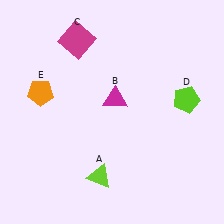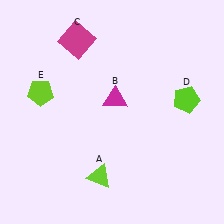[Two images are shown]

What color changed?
The pentagon (E) changed from orange in Image 1 to lime in Image 2.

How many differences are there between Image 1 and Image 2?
There is 1 difference between the two images.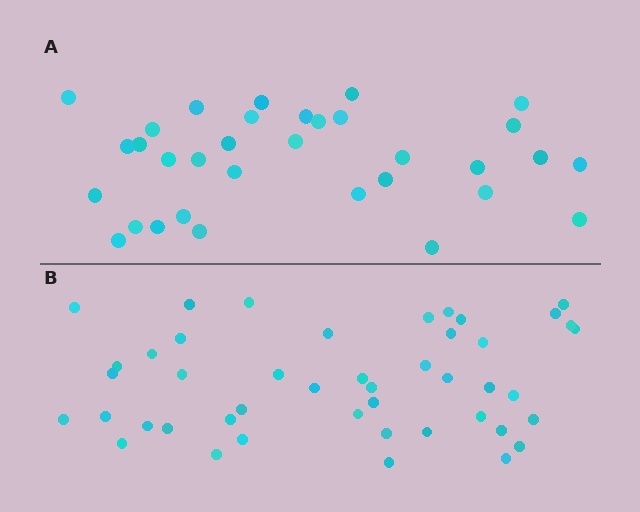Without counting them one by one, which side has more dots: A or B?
Region B (the bottom region) has more dots.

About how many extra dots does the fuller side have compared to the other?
Region B has roughly 12 or so more dots than region A.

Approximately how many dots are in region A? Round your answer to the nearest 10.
About 30 dots. (The exact count is 33, which rounds to 30.)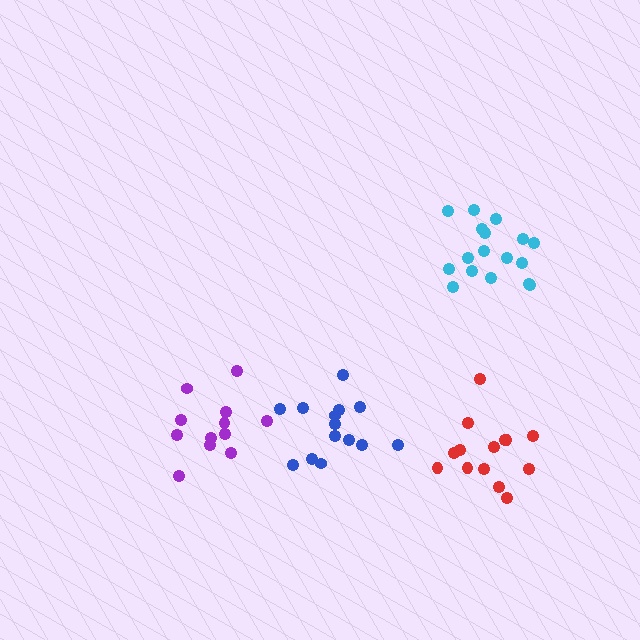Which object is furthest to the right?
The red cluster is rightmost.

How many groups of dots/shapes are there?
There are 4 groups.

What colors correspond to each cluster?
The clusters are colored: cyan, purple, red, blue.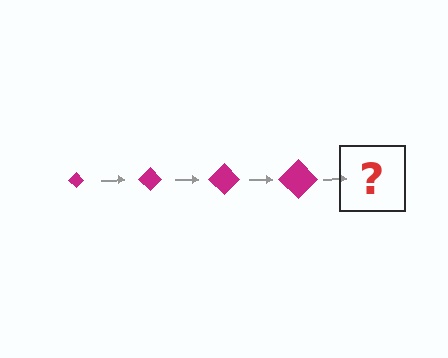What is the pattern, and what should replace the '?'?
The pattern is that the diamond gets progressively larger each step. The '?' should be a magenta diamond, larger than the previous one.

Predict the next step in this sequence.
The next step is a magenta diamond, larger than the previous one.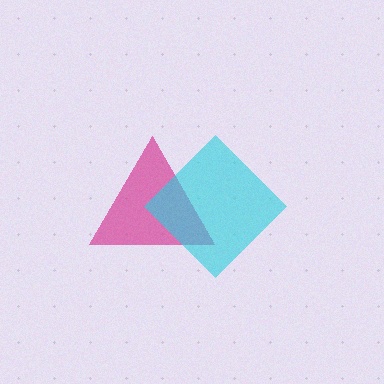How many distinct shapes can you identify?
There are 2 distinct shapes: a magenta triangle, a cyan diamond.